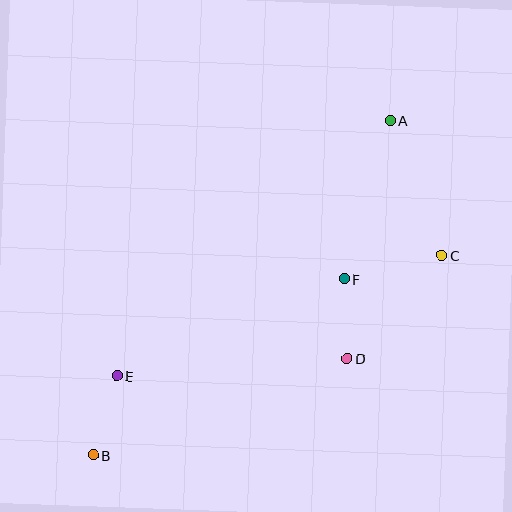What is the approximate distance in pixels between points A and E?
The distance between A and E is approximately 374 pixels.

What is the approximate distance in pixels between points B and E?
The distance between B and E is approximately 83 pixels.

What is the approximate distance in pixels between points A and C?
The distance between A and C is approximately 144 pixels.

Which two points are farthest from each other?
Points A and B are farthest from each other.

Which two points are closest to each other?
Points D and F are closest to each other.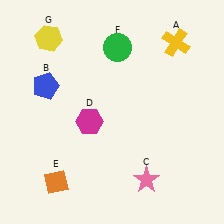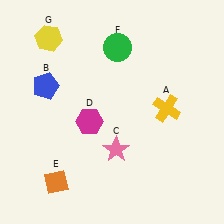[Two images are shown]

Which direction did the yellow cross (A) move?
The yellow cross (A) moved down.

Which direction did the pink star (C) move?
The pink star (C) moved up.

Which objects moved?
The objects that moved are: the yellow cross (A), the pink star (C).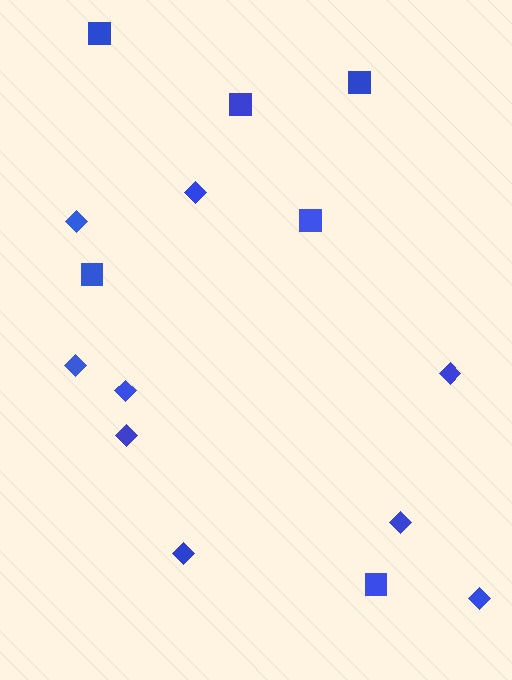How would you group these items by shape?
There are 2 groups: one group of squares (6) and one group of diamonds (9).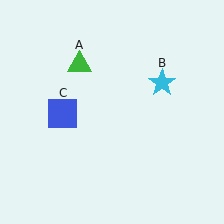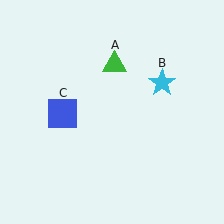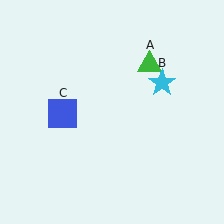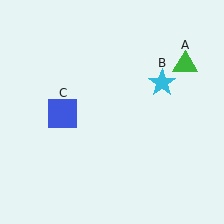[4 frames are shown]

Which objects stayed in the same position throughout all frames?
Cyan star (object B) and blue square (object C) remained stationary.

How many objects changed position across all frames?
1 object changed position: green triangle (object A).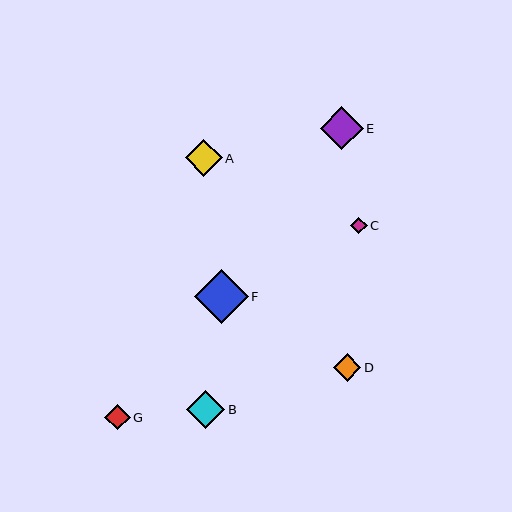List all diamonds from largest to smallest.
From largest to smallest: F, E, B, A, D, G, C.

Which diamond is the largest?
Diamond F is the largest with a size of approximately 54 pixels.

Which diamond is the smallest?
Diamond C is the smallest with a size of approximately 16 pixels.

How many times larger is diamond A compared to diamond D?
Diamond A is approximately 1.3 times the size of diamond D.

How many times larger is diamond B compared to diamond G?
Diamond B is approximately 1.5 times the size of diamond G.